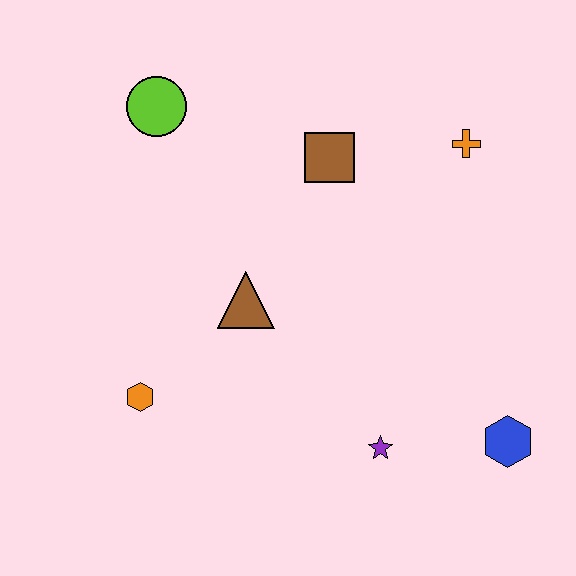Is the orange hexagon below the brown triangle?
Yes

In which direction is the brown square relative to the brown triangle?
The brown square is above the brown triangle.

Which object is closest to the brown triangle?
The orange hexagon is closest to the brown triangle.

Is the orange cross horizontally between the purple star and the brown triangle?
No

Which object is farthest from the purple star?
The lime circle is farthest from the purple star.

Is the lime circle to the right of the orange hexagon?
Yes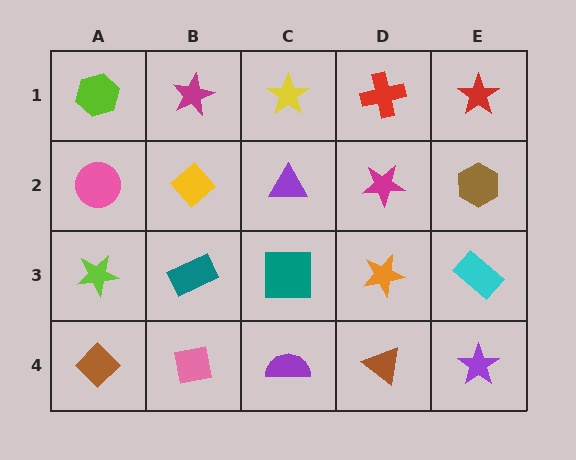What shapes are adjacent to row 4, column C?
A teal square (row 3, column C), a pink square (row 4, column B), a brown triangle (row 4, column D).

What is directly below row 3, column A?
A brown diamond.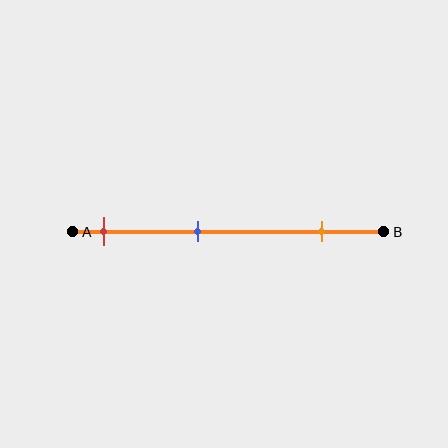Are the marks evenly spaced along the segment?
Yes, the marks are approximately evenly spaced.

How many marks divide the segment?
There are 3 marks dividing the segment.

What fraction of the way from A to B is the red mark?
The red mark is approximately 10% (0.1) of the way from A to B.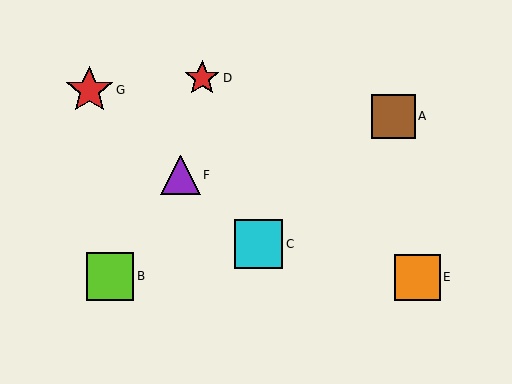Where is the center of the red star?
The center of the red star is at (202, 78).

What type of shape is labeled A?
Shape A is a brown square.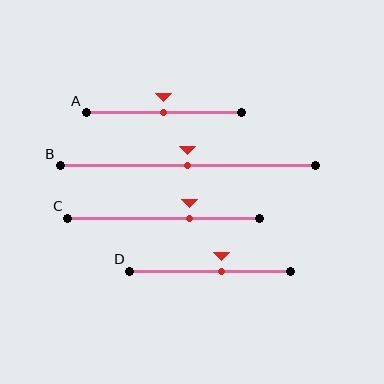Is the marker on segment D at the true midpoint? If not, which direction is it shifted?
No, the marker on segment D is shifted to the right by about 7% of the segment length.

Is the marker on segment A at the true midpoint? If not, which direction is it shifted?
Yes, the marker on segment A is at the true midpoint.